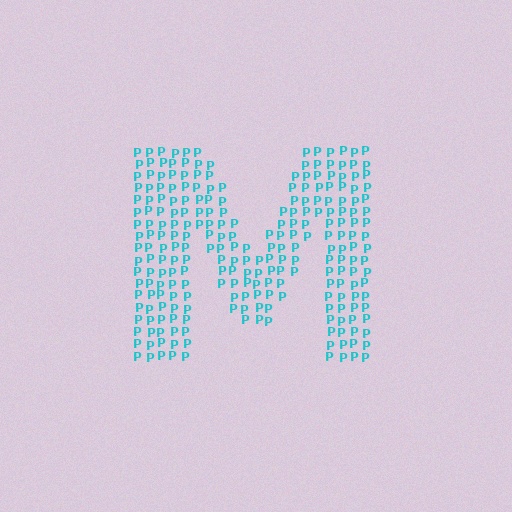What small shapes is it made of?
It is made of small letter P's.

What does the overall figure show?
The overall figure shows the letter M.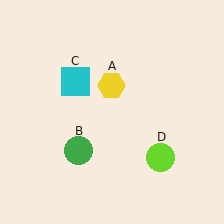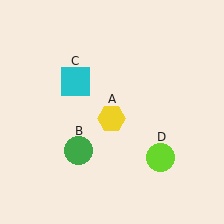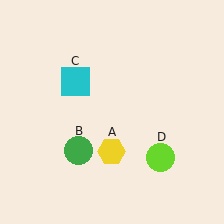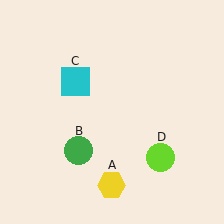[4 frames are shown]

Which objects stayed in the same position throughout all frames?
Green circle (object B) and cyan square (object C) and lime circle (object D) remained stationary.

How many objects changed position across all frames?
1 object changed position: yellow hexagon (object A).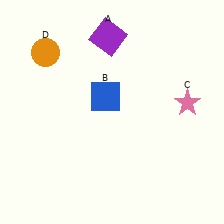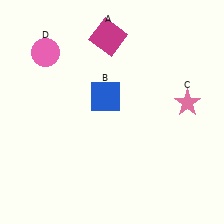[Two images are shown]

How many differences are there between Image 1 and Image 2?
There are 2 differences between the two images.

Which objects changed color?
A changed from purple to magenta. D changed from orange to pink.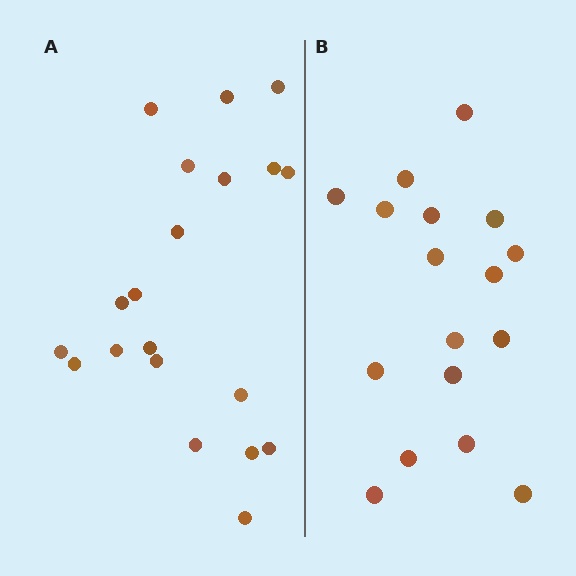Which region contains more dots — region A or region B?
Region A (the left region) has more dots.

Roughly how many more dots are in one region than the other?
Region A has just a few more — roughly 2 or 3 more dots than region B.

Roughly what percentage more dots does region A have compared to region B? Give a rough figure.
About 20% more.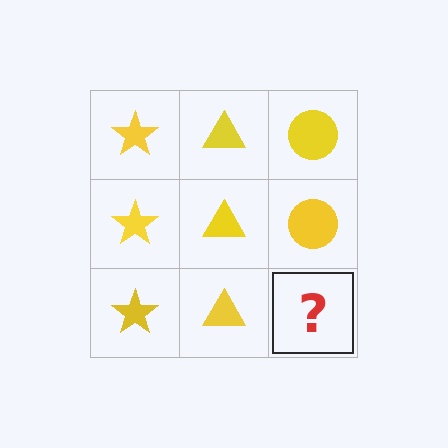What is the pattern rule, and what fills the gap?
The rule is that each column has a consistent shape. The gap should be filled with a yellow circle.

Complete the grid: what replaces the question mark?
The question mark should be replaced with a yellow circle.